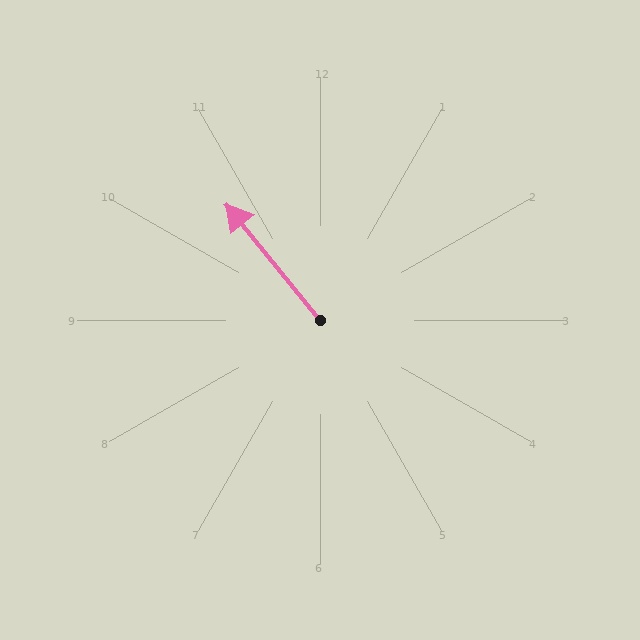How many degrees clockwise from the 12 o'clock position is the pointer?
Approximately 321 degrees.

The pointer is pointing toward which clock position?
Roughly 11 o'clock.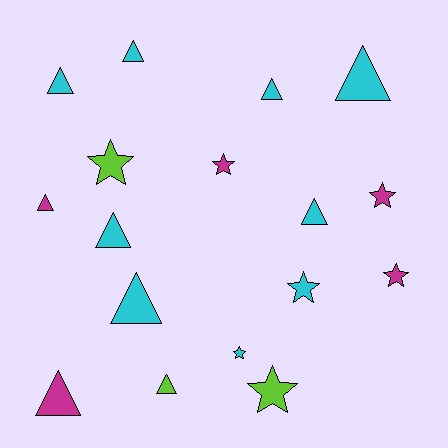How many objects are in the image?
There are 17 objects.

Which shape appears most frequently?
Triangle, with 10 objects.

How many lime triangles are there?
There is 1 lime triangle.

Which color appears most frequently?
Cyan, with 9 objects.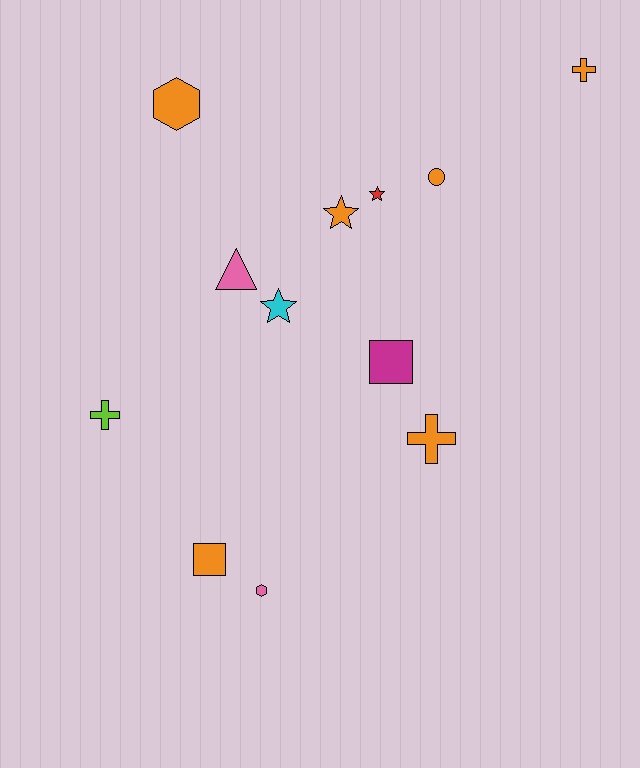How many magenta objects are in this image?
There is 1 magenta object.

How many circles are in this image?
There is 1 circle.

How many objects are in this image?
There are 12 objects.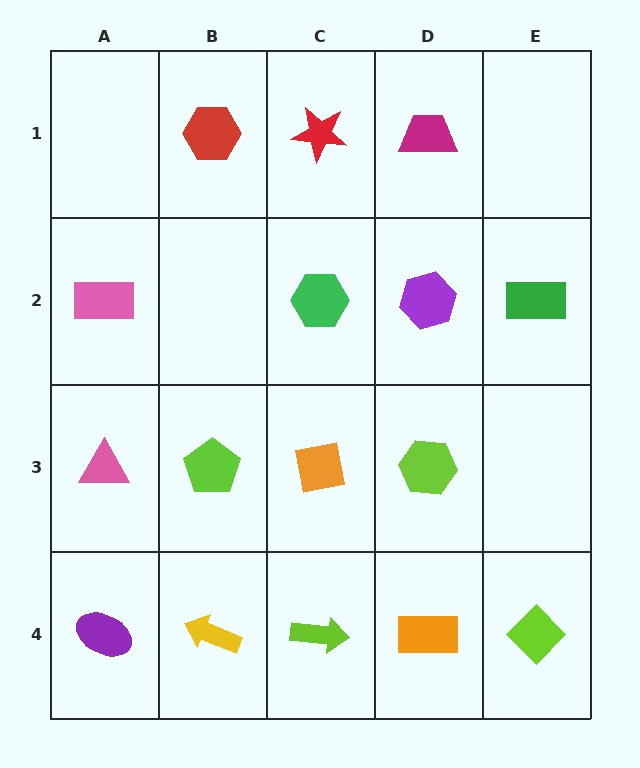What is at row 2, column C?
A green hexagon.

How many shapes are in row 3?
4 shapes.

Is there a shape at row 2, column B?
No, that cell is empty.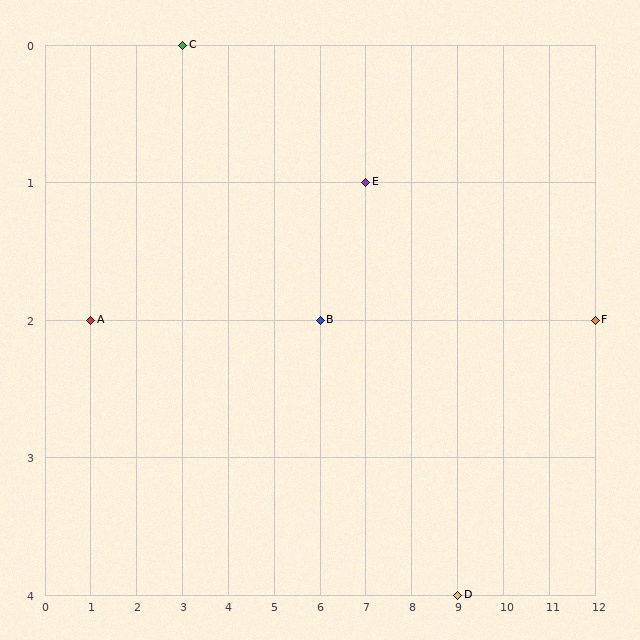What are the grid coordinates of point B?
Point B is at grid coordinates (6, 2).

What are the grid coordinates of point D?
Point D is at grid coordinates (9, 4).